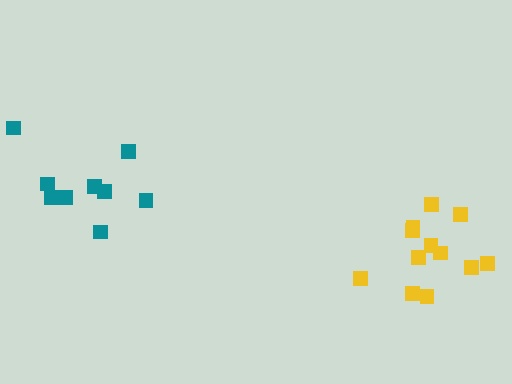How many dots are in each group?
Group 1: 12 dots, Group 2: 9 dots (21 total).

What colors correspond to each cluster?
The clusters are colored: yellow, teal.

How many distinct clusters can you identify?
There are 2 distinct clusters.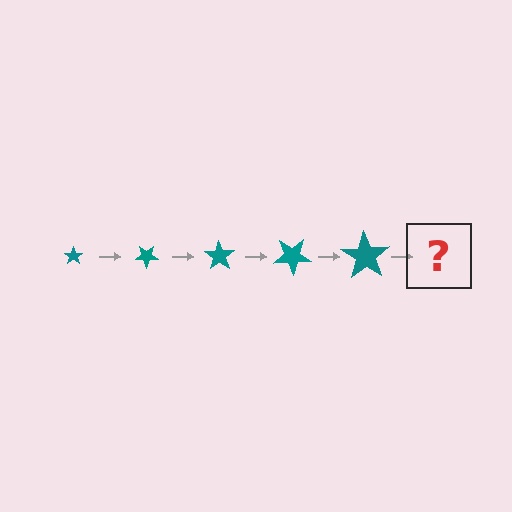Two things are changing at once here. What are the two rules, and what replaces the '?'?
The two rules are that the star grows larger each step and it rotates 35 degrees each step. The '?' should be a star, larger than the previous one and rotated 175 degrees from the start.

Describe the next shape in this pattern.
It should be a star, larger than the previous one and rotated 175 degrees from the start.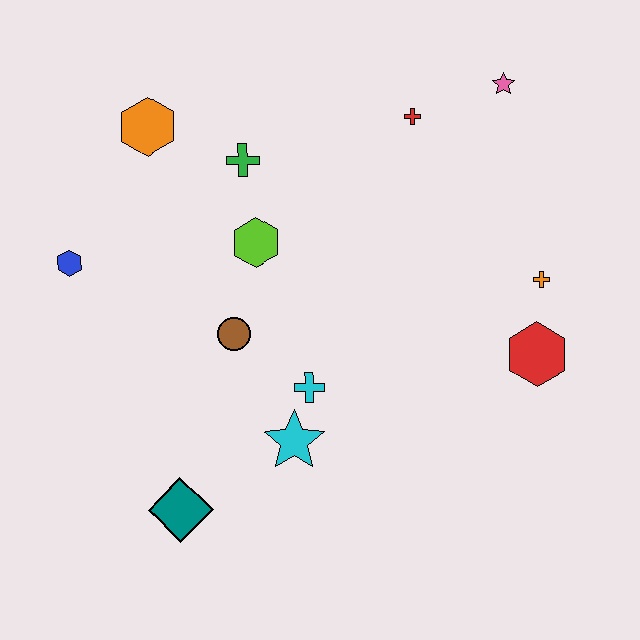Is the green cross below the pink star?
Yes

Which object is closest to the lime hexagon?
The green cross is closest to the lime hexagon.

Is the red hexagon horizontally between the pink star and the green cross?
No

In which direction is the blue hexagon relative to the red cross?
The blue hexagon is to the left of the red cross.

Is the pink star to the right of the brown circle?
Yes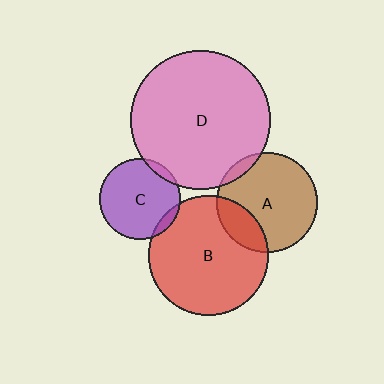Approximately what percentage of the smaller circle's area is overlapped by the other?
Approximately 5%.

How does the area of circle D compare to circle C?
Approximately 3.0 times.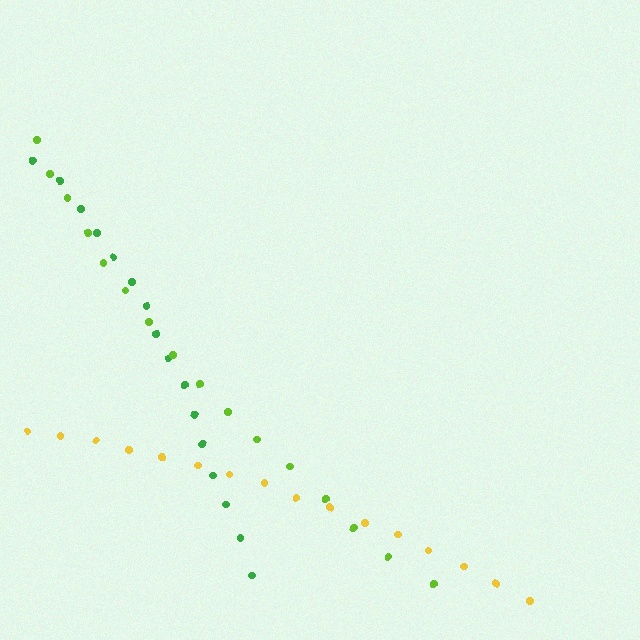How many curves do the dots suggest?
There are 3 distinct paths.